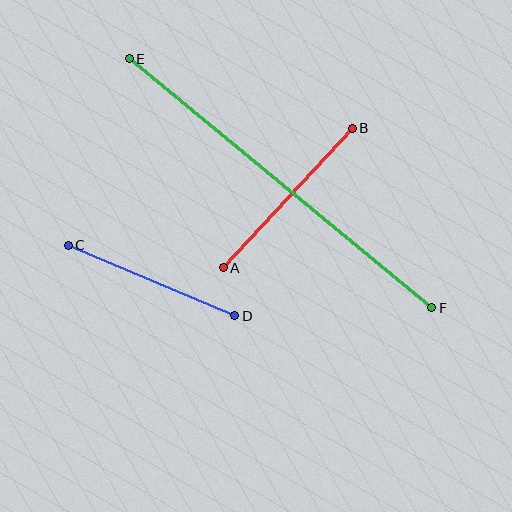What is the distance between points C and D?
The distance is approximately 181 pixels.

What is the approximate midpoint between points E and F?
The midpoint is at approximately (280, 183) pixels.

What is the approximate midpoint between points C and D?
The midpoint is at approximately (151, 281) pixels.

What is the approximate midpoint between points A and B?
The midpoint is at approximately (288, 198) pixels.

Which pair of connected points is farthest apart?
Points E and F are farthest apart.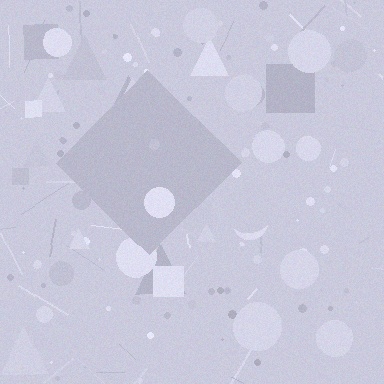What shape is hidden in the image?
A diamond is hidden in the image.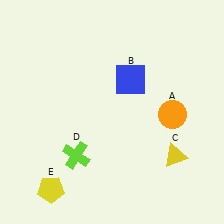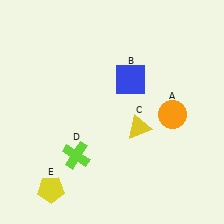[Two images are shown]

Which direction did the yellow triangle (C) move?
The yellow triangle (C) moved left.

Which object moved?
The yellow triangle (C) moved left.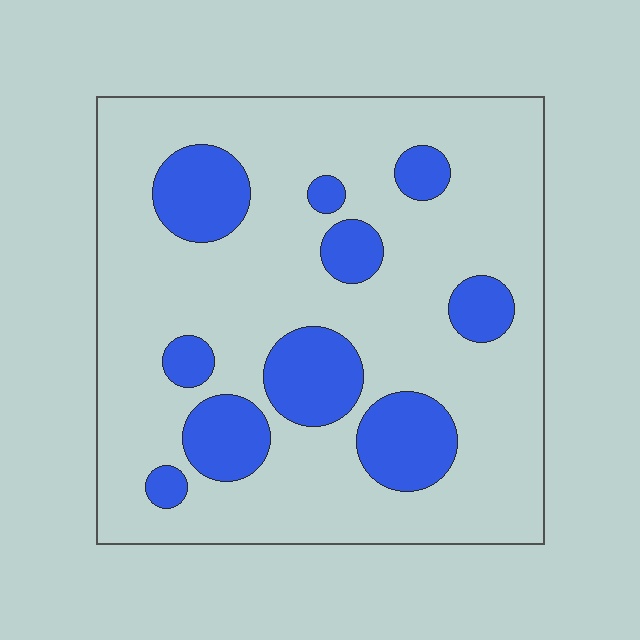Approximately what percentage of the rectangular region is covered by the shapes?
Approximately 20%.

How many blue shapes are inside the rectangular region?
10.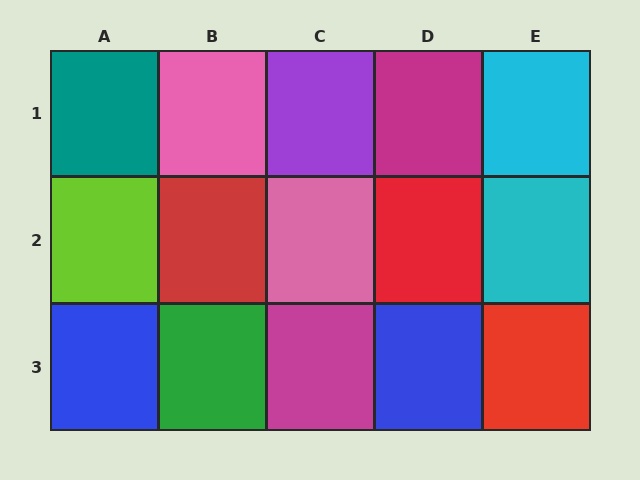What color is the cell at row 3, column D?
Blue.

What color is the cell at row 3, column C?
Magenta.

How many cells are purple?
1 cell is purple.